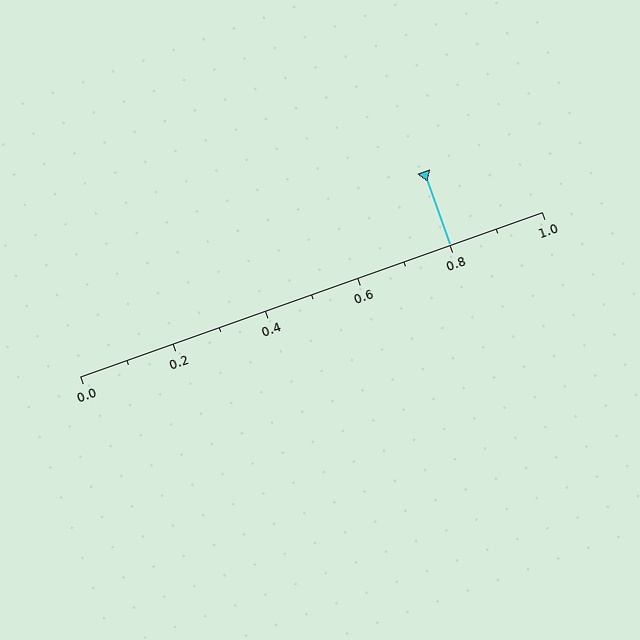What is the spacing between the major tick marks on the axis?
The major ticks are spaced 0.2 apart.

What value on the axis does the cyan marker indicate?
The marker indicates approximately 0.8.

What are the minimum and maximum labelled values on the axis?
The axis runs from 0.0 to 1.0.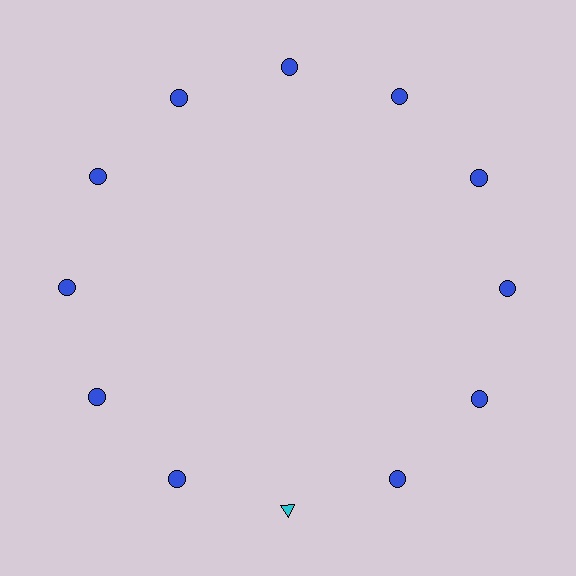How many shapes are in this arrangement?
There are 12 shapes arranged in a ring pattern.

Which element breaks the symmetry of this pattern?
The cyan triangle at roughly the 6 o'clock position breaks the symmetry. All other shapes are blue circles.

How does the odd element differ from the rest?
It differs in both color (cyan instead of blue) and shape (triangle instead of circle).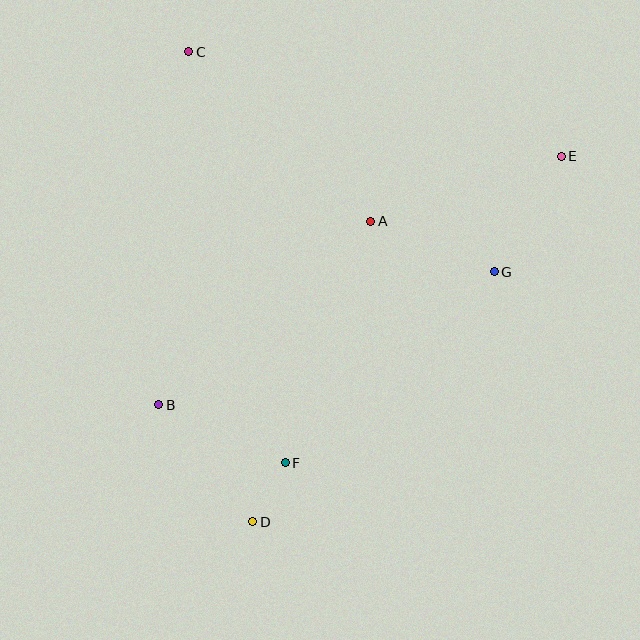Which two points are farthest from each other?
Points D and E are farthest from each other.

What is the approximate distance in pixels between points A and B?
The distance between A and B is approximately 280 pixels.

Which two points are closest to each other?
Points D and F are closest to each other.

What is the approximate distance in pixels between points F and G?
The distance between F and G is approximately 283 pixels.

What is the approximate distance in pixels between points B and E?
The distance between B and E is approximately 473 pixels.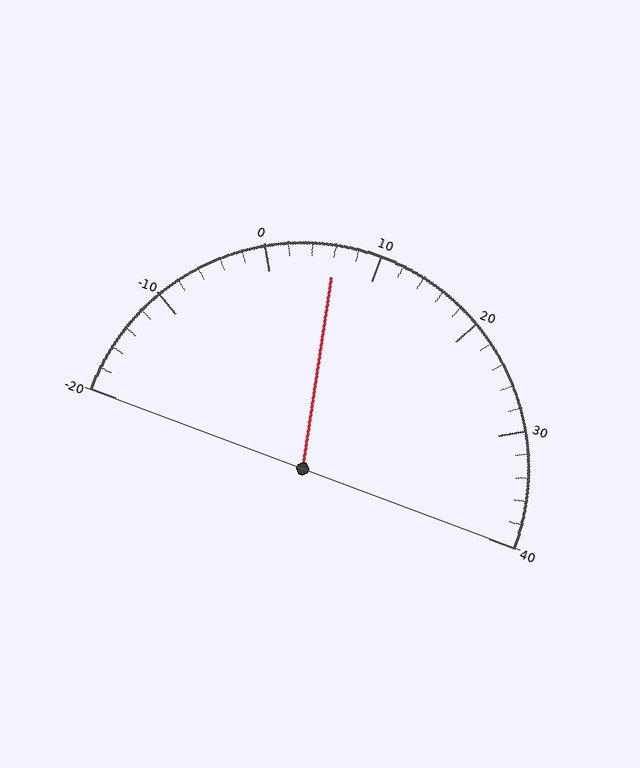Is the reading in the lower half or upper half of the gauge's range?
The reading is in the lower half of the range (-20 to 40).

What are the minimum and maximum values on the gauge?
The gauge ranges from -20 to 40.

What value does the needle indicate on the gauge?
The needle indicates approximately 6.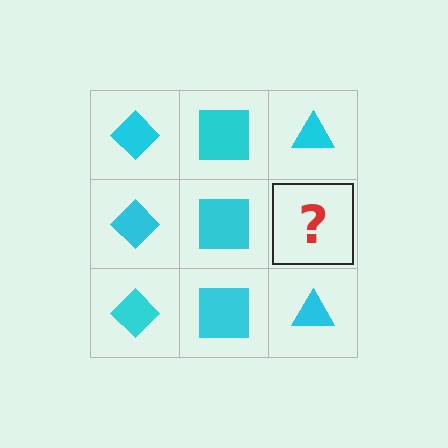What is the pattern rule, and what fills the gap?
The rule is that each column has a consistent shape. The gap should be filled with a cyan triangle.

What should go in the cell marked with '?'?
The missing cell should contain a cyan triangle.